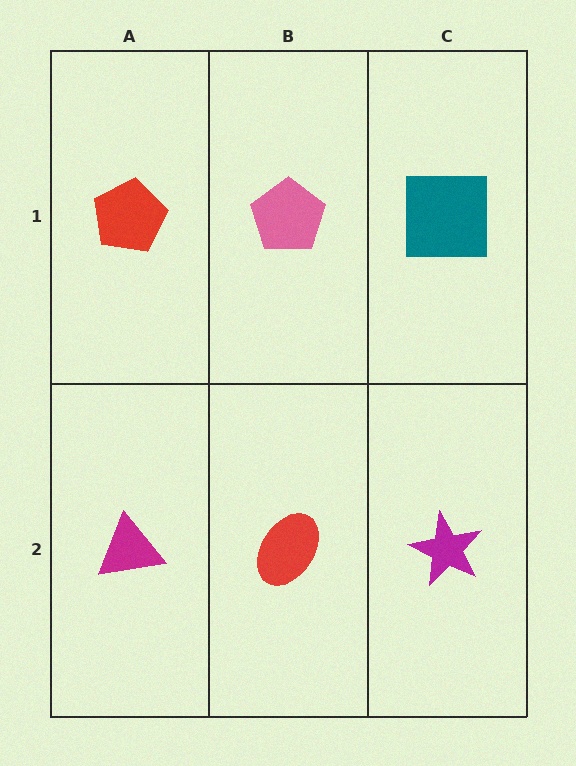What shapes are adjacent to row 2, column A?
A red pentagon (row 1, column A), a red ellipse (row 2, column B).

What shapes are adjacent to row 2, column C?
A teal square (row 1, column C), a red ellipse (row 2, column B).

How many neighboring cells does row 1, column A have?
2.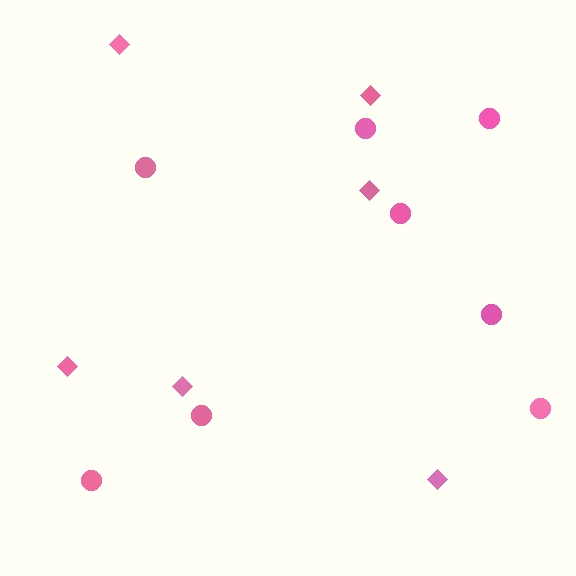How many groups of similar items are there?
There are 2 groups: one group of diamonds (6) and one group of circles (8).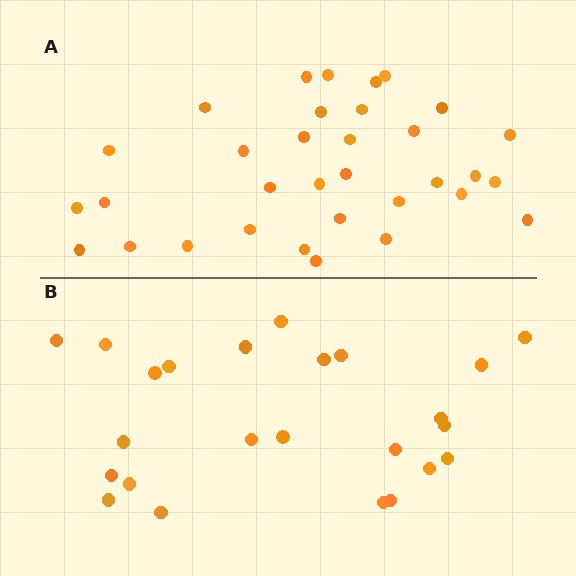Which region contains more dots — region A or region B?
Region A (the top region) has more dots.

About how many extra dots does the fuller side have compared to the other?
Region A has roughly 8 or so more dots than region B.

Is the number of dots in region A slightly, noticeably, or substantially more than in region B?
Region A has noticeably more, but not dramatically so. The ratio is roughly 1.4 to 1.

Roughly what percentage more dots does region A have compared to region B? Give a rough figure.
About 40% more.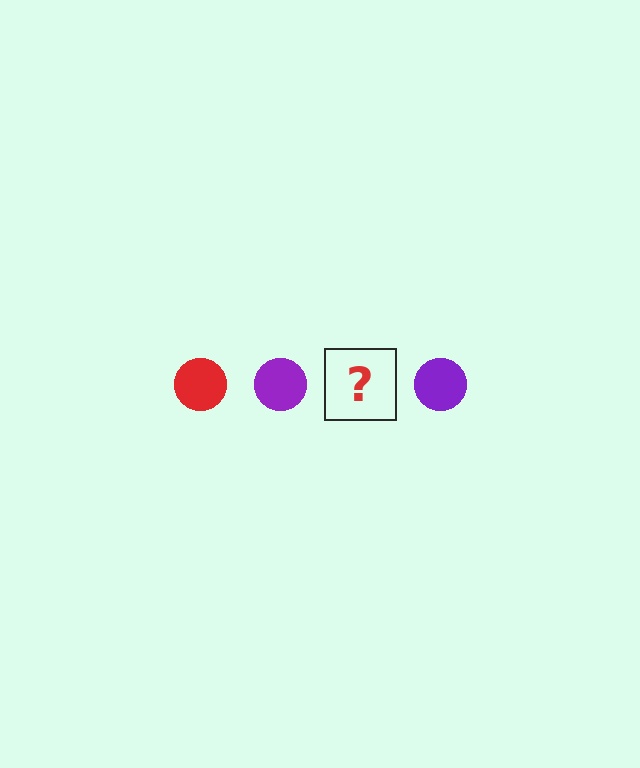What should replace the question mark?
The question mark should be replaced with a red circle.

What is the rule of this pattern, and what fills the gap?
The rule is that the pattern cycles through red, purple circles. The gap should be filled with a red circle.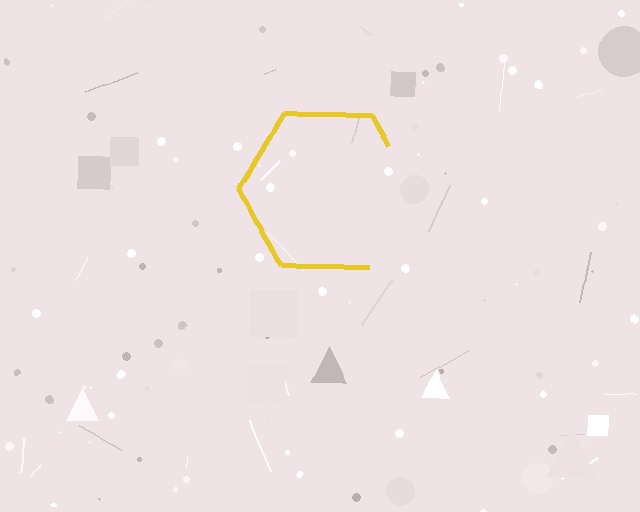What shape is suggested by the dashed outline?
The dashed outline suggests a hexagon.